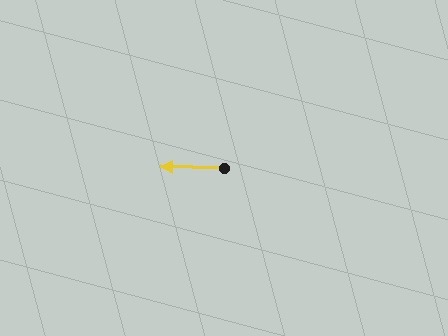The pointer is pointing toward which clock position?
Roughly 9 o'clock.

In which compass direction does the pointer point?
West.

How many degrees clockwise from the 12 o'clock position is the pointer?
Approximately 271 degrees.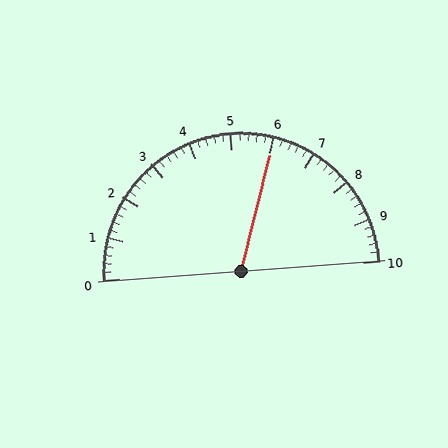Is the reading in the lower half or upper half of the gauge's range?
The reading is in the upper half of the range (0 to 10).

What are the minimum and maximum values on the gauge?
The gauge ranges from 0 to 10.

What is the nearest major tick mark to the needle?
The nearest major tick mark is 6.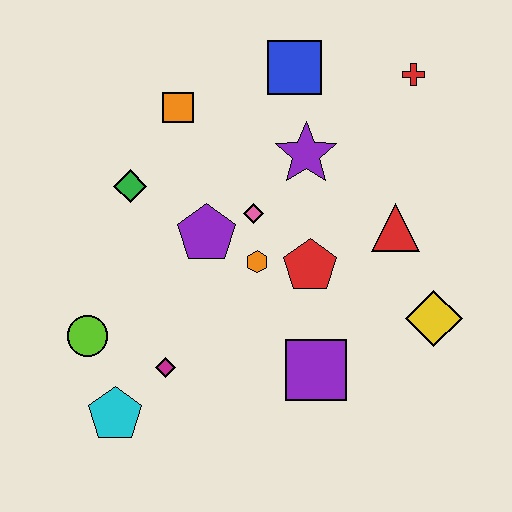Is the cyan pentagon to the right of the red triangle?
No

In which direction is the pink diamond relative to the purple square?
The pink diamond is above the purple square.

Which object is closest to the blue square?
The purple star is closest to the blue square.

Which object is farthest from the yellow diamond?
The lime circle is farthest from the yellow diamond.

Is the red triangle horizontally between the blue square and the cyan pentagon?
No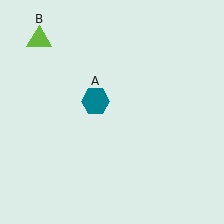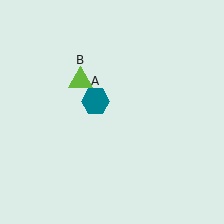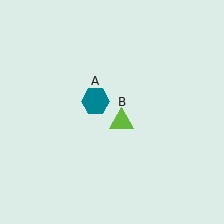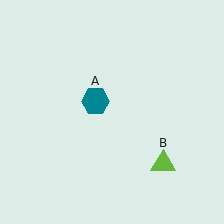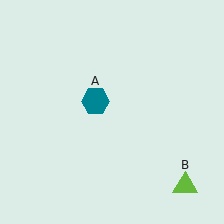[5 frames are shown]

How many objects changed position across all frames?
1 object changed position: lime triangle (object B).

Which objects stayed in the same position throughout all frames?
Teal hexagon (object A) remained stationary.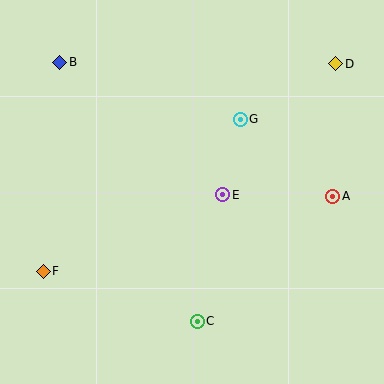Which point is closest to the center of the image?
Point E at (223, 195) is closest to the center.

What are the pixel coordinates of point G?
Point G is at (240, 119).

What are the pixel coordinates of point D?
Point D is at (336, 64).